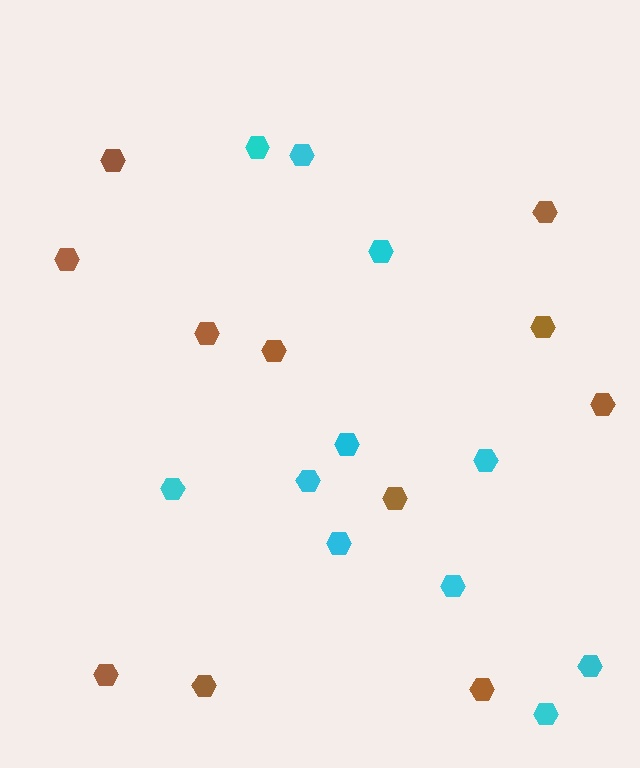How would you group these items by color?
There are 2 groups: one group of brown hexagons (11) and one group of cyan hexagons (11).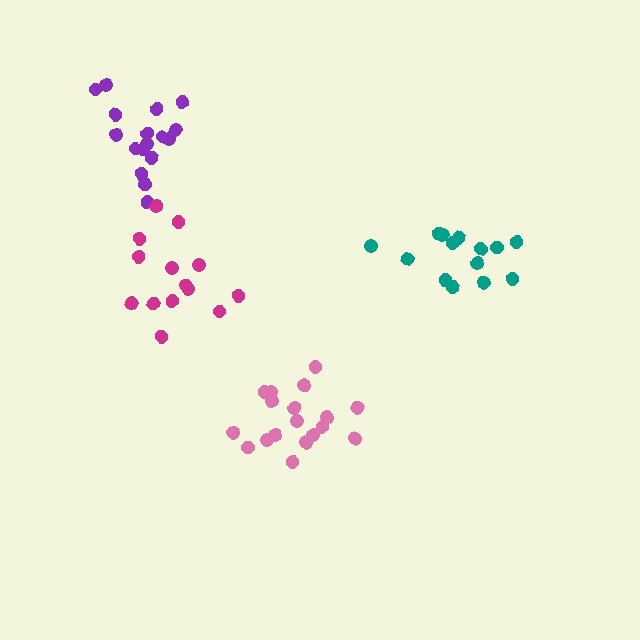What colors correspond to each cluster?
The clusters are colored: teal, pink, purple, magenta.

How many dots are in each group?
Group 1: 14 dots, Group 2: 18 dots, Group 3: 17 dots, Group 4: 14 dots (63 total).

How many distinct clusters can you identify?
There are 4 distinct clusters.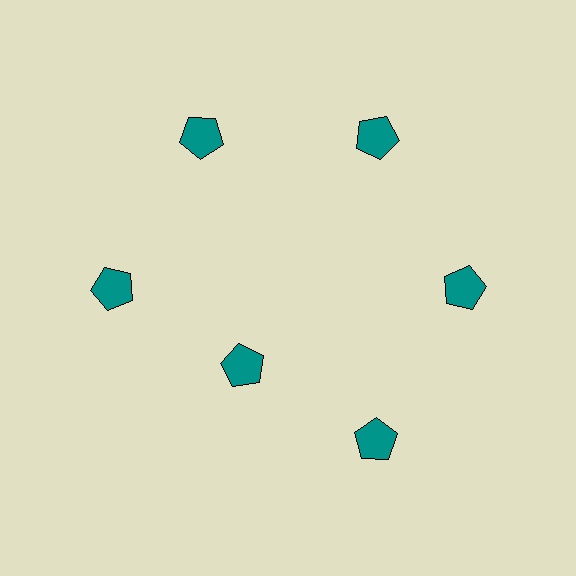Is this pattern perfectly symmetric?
No. The 6 teal pentagons are arranged in a ring, but one element near the 7 o'clock position is pulled inward toward the center, breaking the 6-fold rotational symmetry.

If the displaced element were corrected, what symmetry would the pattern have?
It would have 6-fold rotational symmetry — the pattern would map onto itself every 60 degrees.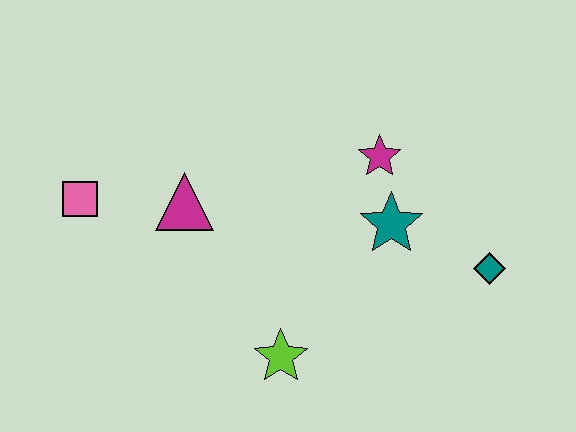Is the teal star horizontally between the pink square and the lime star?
No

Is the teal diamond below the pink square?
Yes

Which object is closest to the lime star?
The teal star is closest to the lime star.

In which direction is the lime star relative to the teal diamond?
The lime star is to the left of the teal diamond.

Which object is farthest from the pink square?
The teal diamond is farthest from the pink square.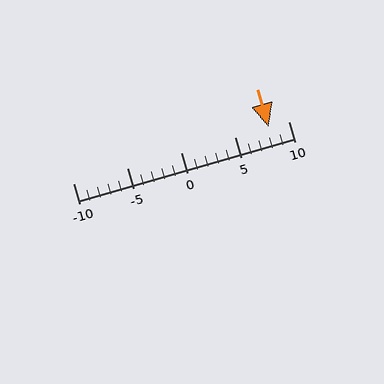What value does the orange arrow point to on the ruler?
The orange arrow points to approximately 8.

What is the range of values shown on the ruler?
The ruler shows values from -10 to 10.